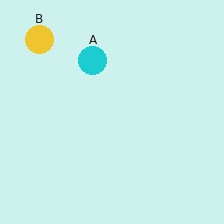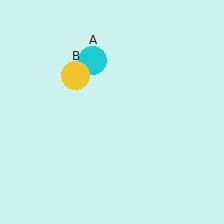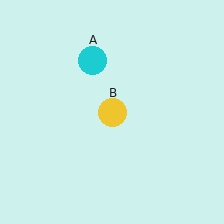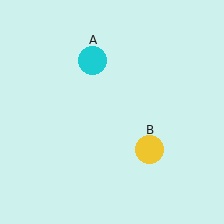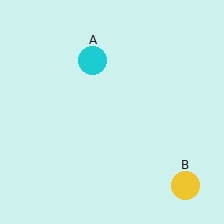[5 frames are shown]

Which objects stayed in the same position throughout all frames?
Cyan circle (object A) remained stationary.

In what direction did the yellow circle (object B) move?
The yellow circle (object B) moved down and to the right.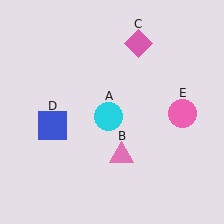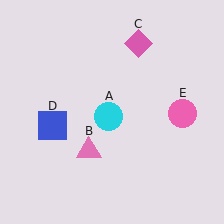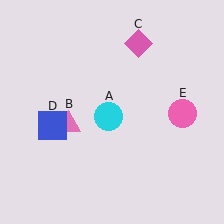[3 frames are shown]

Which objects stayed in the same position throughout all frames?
Cyan circle (object A) and pink diamond (object C) and blue square (object D) and pink circle (object E) remained stationary.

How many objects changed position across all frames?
1 object changed position: pink triangle (object B).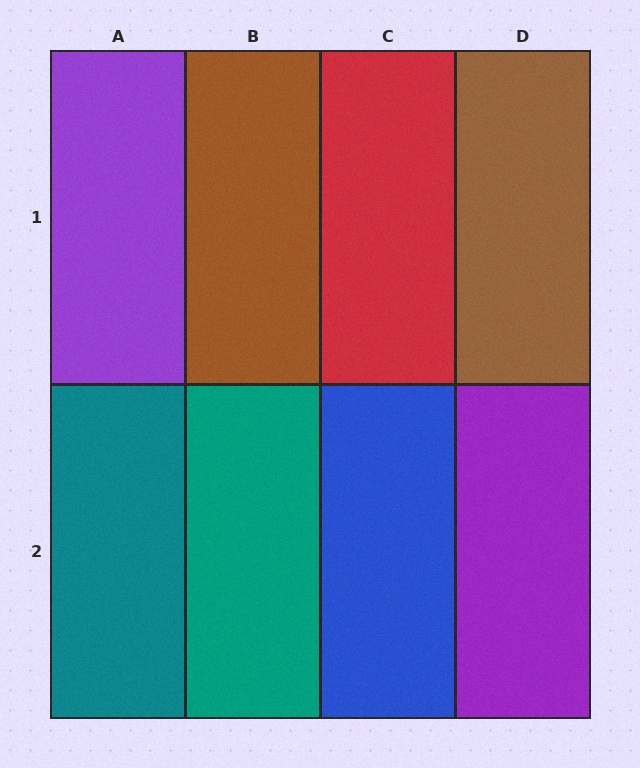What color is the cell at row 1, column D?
Brown.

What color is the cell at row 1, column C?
Red.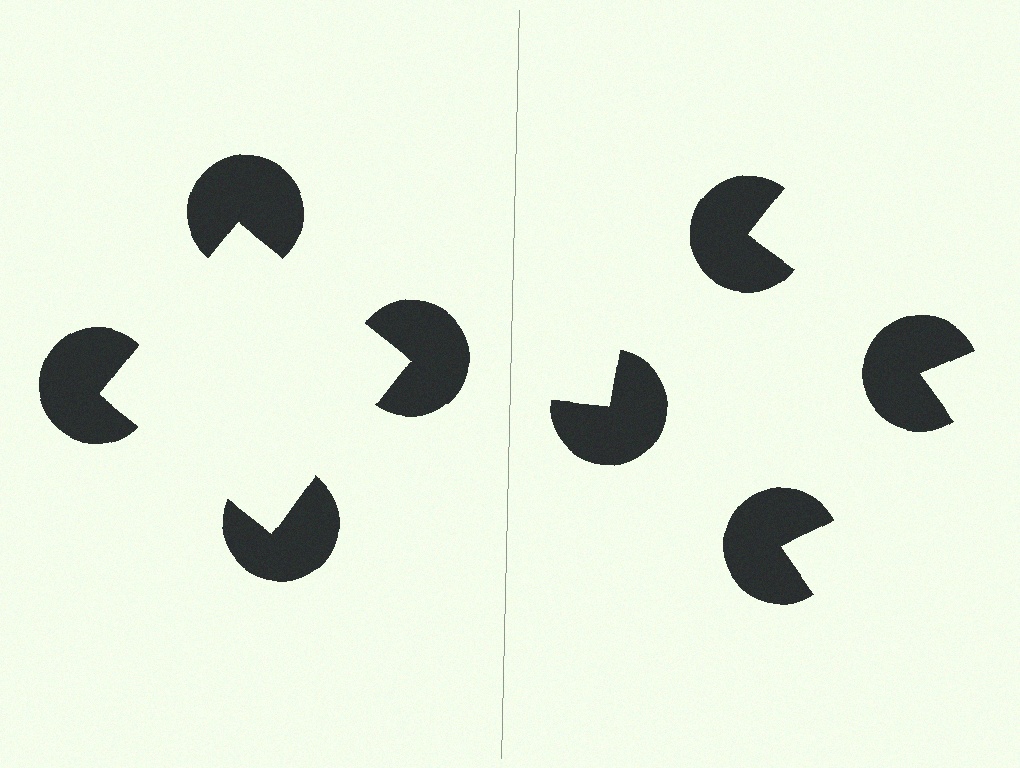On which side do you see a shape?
An illusory square appears on the left side. On the right side the wedge cuts are rotated, so no coherent shape forms.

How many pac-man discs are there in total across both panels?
8 — 4 on each side.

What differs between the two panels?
The pac-man discs are positioned identically on both sides; only the wedge orientations differ. On the left they align to a square; on the right they are misaligned.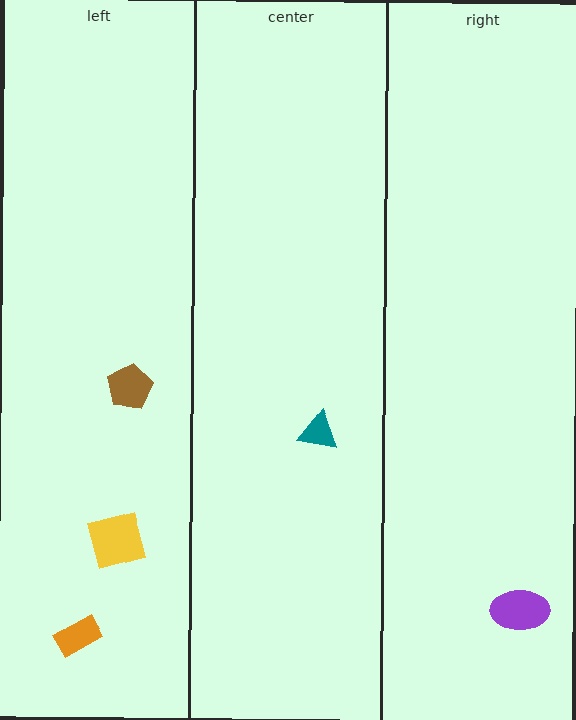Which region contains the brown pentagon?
The left region.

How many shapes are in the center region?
1.